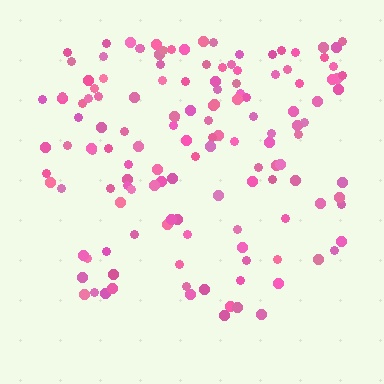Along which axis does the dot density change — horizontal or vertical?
Vertical.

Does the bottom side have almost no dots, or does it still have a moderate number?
Still a moderate number, just noticeably fewer than the top.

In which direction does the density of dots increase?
From bottom to top, with the top side densest.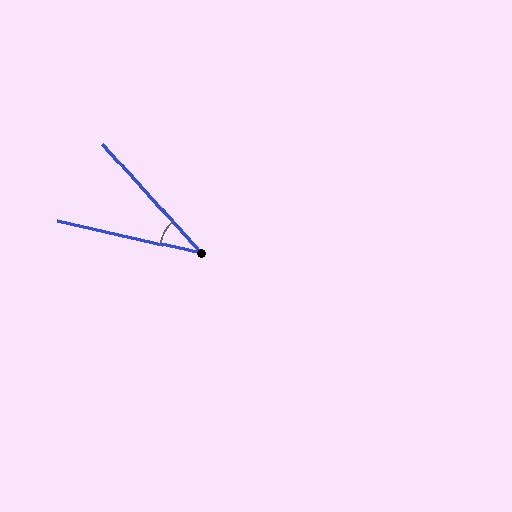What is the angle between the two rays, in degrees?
Approximately 36 degrees.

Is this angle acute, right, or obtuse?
It is acute.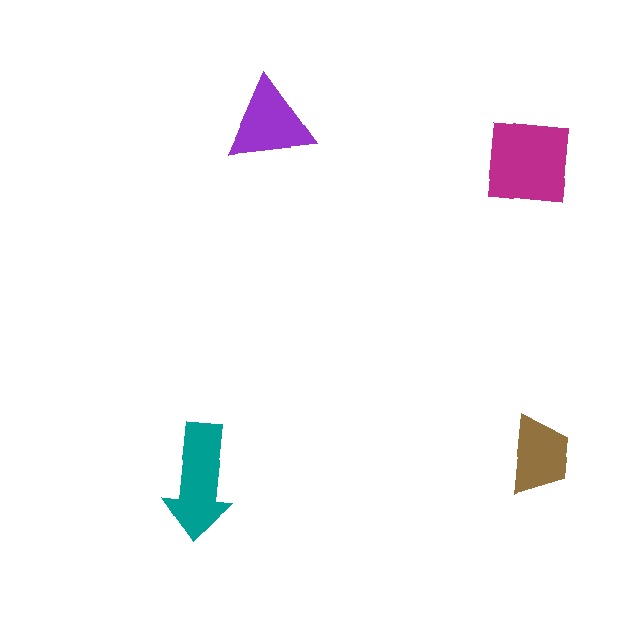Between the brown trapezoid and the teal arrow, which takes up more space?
The teal arrow.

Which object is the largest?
The magenta square.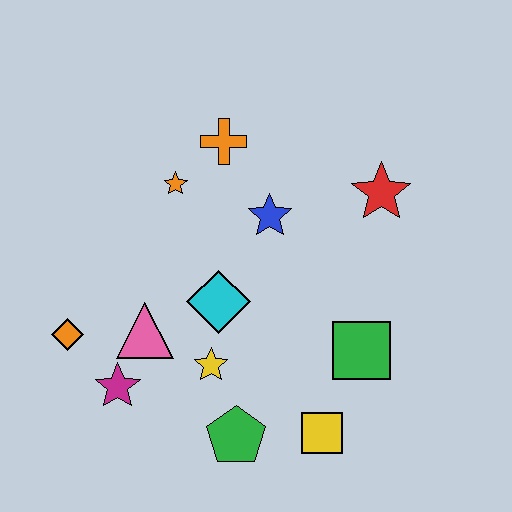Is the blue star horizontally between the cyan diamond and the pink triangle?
No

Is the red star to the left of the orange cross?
No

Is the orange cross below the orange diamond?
No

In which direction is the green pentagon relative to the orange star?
The green pentagon is below the orange star.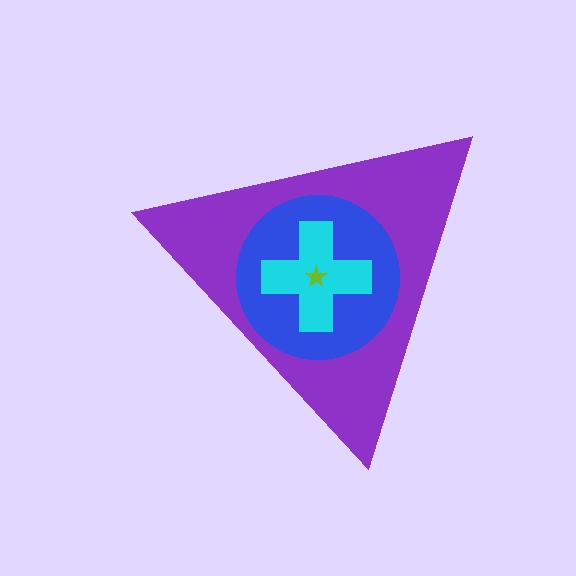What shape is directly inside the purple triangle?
The blue circle.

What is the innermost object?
The lime star.